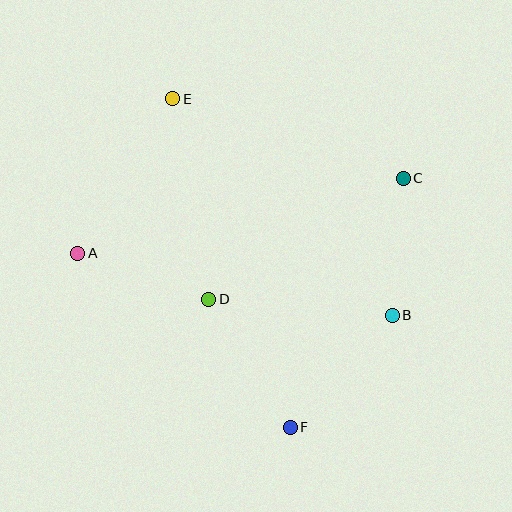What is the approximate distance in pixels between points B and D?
The distance between B and D is approximately 184 pixels.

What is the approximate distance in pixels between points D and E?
The distance between D and E is approximately 204 pixels.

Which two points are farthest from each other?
Points E and F are farthest from each other.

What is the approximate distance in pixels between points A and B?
The distance between A and B is approximately 321 pixels.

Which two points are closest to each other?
Points B and C are closest to each other.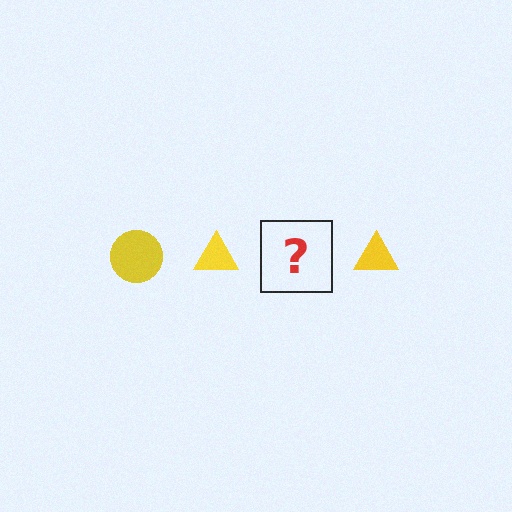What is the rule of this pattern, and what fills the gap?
The rule is that the pattern cycles through circle, triangle shapes in yellow. The gap should be filled with a yellow circle.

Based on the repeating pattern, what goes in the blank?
The blank should be a yellow circle.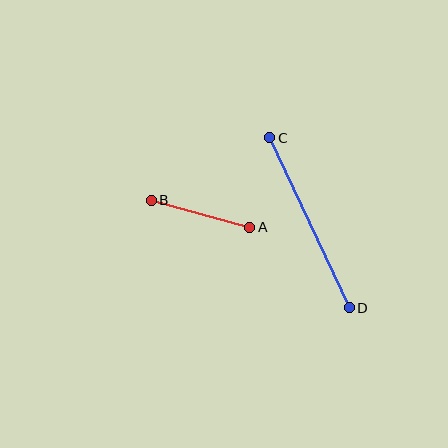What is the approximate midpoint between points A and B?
The midpoint is at approximately (201, 214) pixels.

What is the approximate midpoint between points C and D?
The midpoint is at approximately (310, 223) pixels.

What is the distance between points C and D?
The distance is approximately 188 pixels.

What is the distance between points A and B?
The distance is approximately 102 pixels.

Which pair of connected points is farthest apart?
Points C and D are farthest apart.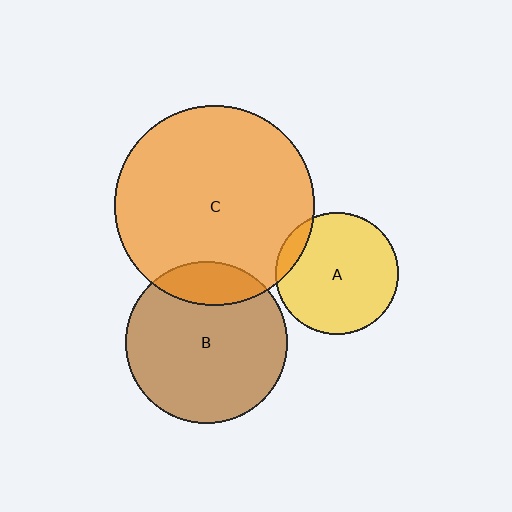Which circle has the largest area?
Circle C (orange).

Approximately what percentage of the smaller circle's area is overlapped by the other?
Approximately 15%.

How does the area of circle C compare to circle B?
Approximately 1.5 times.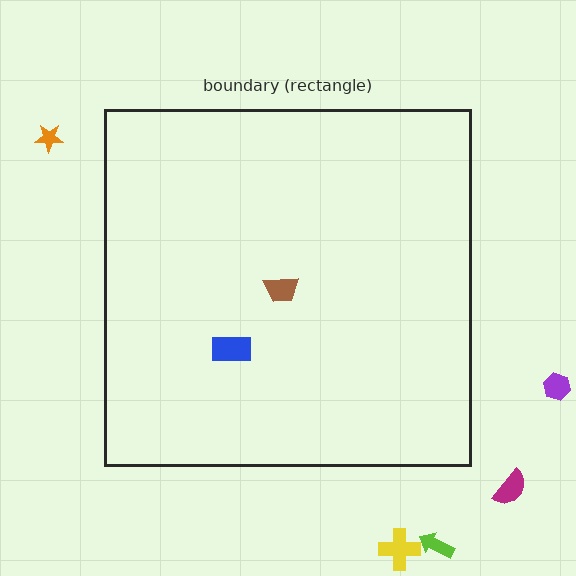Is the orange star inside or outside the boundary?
Outside.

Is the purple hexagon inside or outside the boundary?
Outside.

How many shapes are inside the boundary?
2 inside, 5 outside.